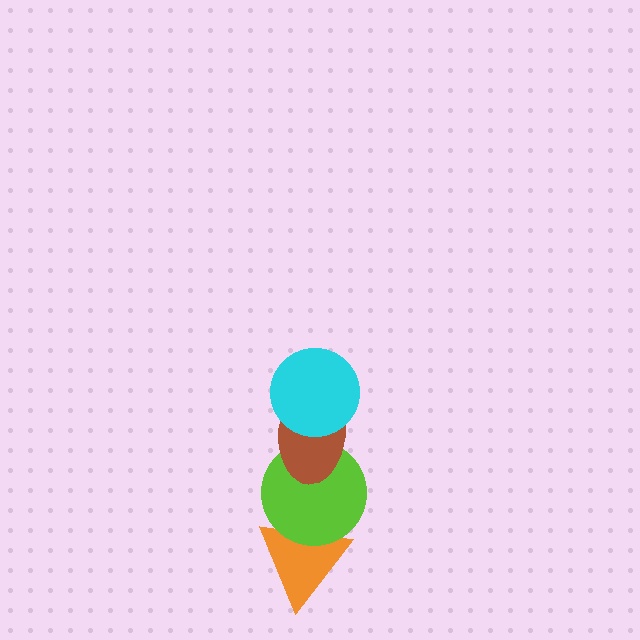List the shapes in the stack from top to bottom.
From top to bottom: the cyan circle, the brown ellipse, the lime circle, the orange triangle.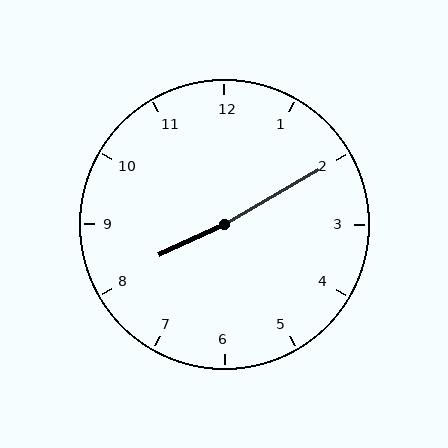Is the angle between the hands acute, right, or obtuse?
It is obtuse.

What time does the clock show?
8:10.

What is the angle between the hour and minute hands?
Approximately 175 degrees.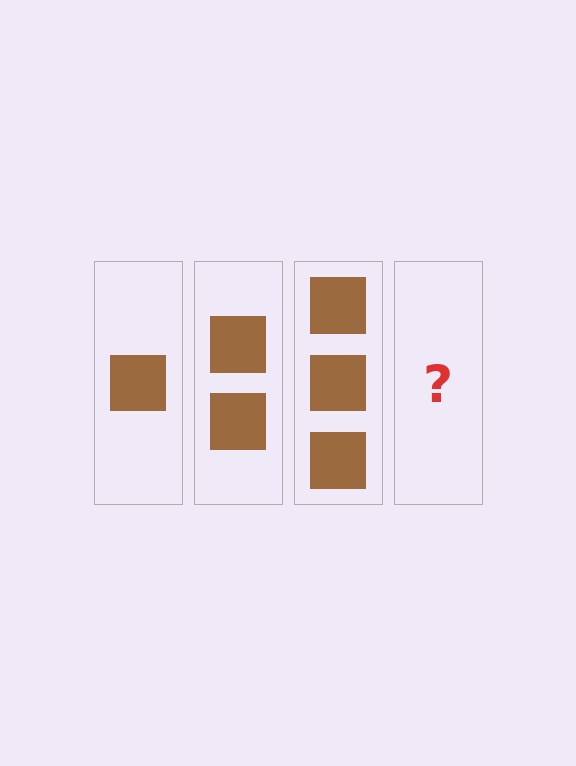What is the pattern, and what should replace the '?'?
The pattern is that each step adds one more square. The '?' should be 4 squares.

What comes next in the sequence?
The next element should be 4 squares.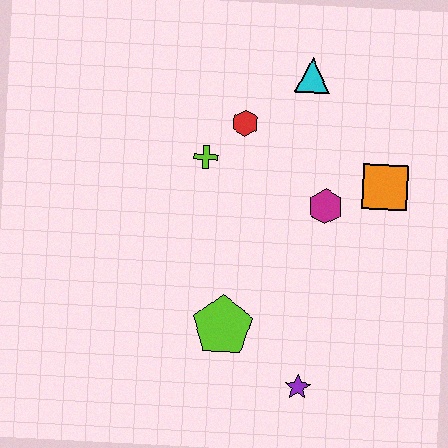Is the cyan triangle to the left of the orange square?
Yes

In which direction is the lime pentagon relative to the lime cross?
The lime pentagon is below the lime cross.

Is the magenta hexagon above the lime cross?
No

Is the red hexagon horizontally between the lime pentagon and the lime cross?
No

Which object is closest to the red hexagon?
The lime cross is closest to the red hexagon.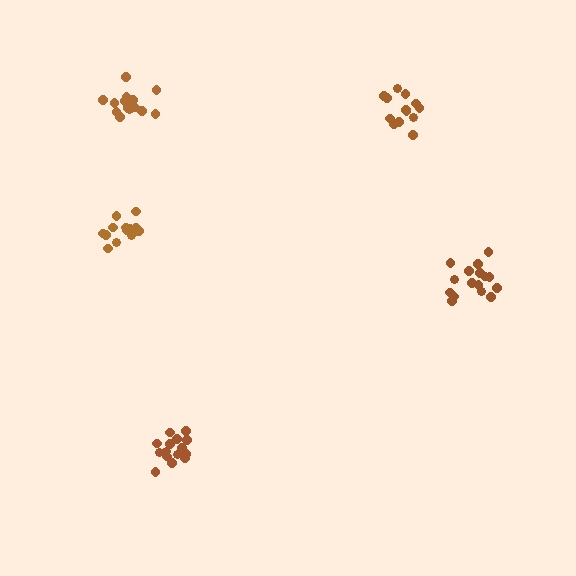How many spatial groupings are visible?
There are 5 spatial groupings.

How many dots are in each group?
Group 1: 15 dots, Group 2: 15 dots, Group 3: 13 dots, Group 4: 16 dots, Group 5: 14 dots (73 total).